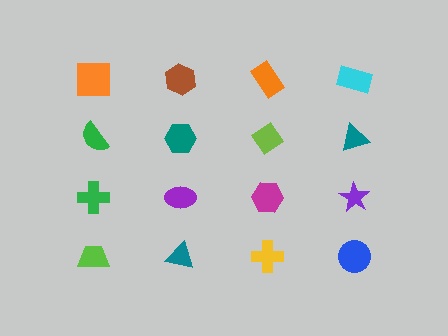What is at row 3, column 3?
A magenta hexagon.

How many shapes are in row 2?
4 shapes.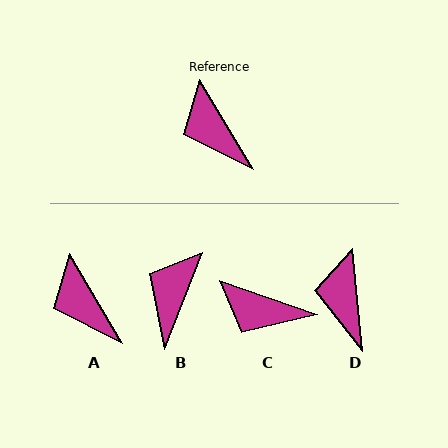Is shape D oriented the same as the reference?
No, it is off by about 25 degrees.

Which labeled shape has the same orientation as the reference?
A.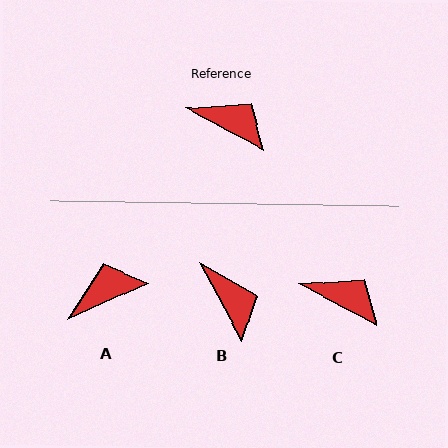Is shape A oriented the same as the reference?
No, it is off by about 53 degrees.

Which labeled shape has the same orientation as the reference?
C.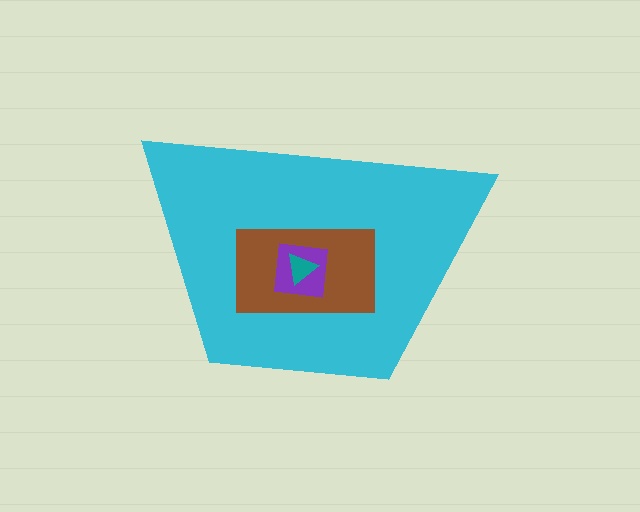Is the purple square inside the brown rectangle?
Yes.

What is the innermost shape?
The teal triangle.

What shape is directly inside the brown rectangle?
The purple square.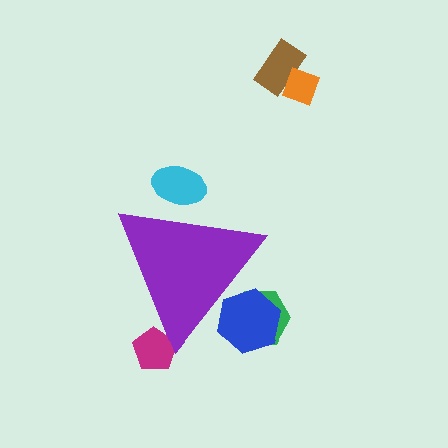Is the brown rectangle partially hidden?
No, the brown rectangle is fully visible.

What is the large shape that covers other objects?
A purple triangle.